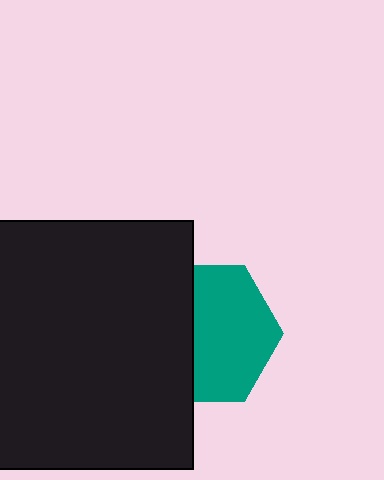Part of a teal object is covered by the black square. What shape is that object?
It is a hexagon.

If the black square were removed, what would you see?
You would see the complete teal hexagon.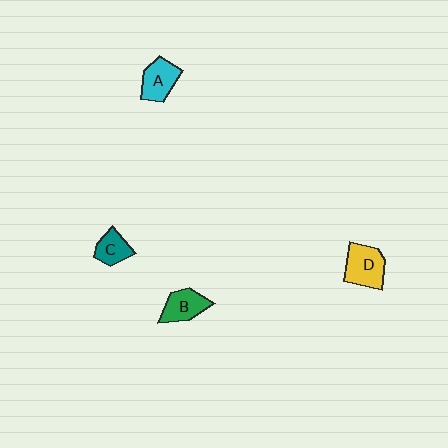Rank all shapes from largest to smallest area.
From largest to smallest: D (yellow), A (cyan), B (green), C (teal).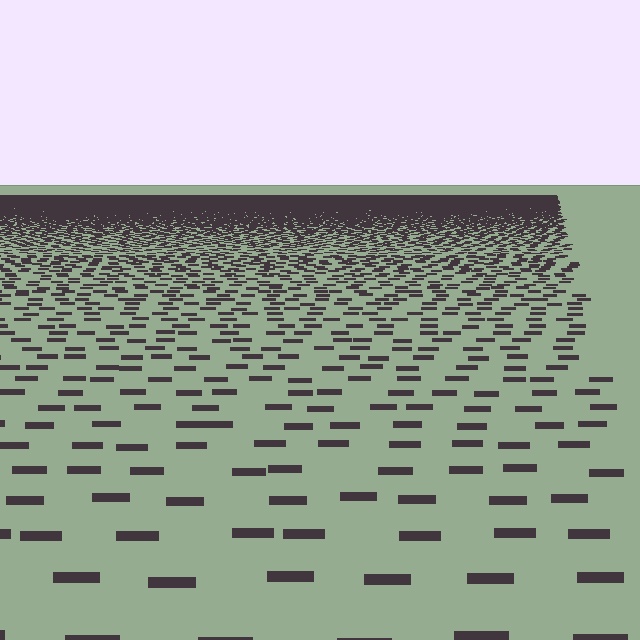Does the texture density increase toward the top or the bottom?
Density increases toward the top.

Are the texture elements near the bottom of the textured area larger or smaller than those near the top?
Larger. Near the bottom, elements are closer to the viewer and appear at a bigger on-screen size.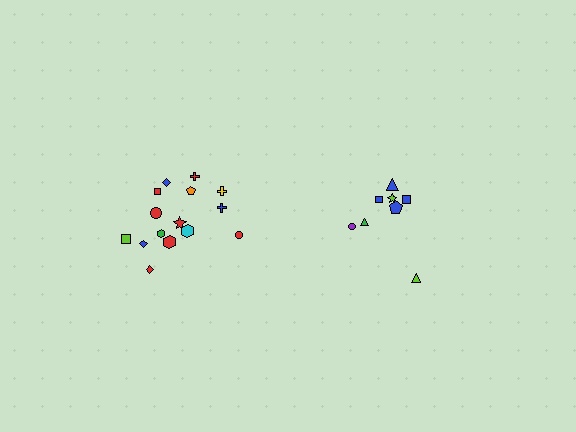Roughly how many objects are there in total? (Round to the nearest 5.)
Roughly 25 objects in total.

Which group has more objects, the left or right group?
The left group.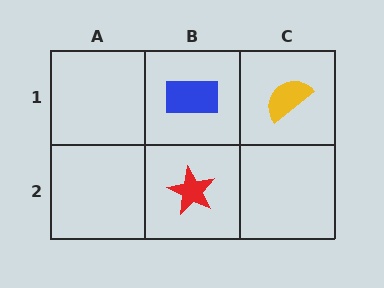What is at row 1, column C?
A yellow semicircle.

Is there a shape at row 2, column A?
No, that cell is empty.